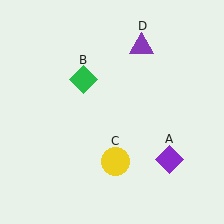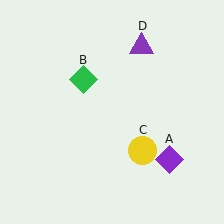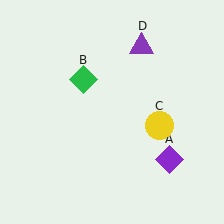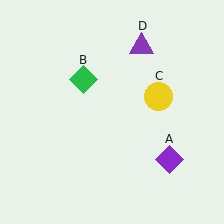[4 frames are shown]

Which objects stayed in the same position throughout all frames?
Purple diamond (object A) and green diamond (object B) and purple triangle (object D) remained stationary.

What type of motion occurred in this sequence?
The yellow circle (object C) rotated counterclockwise around the center of the scene.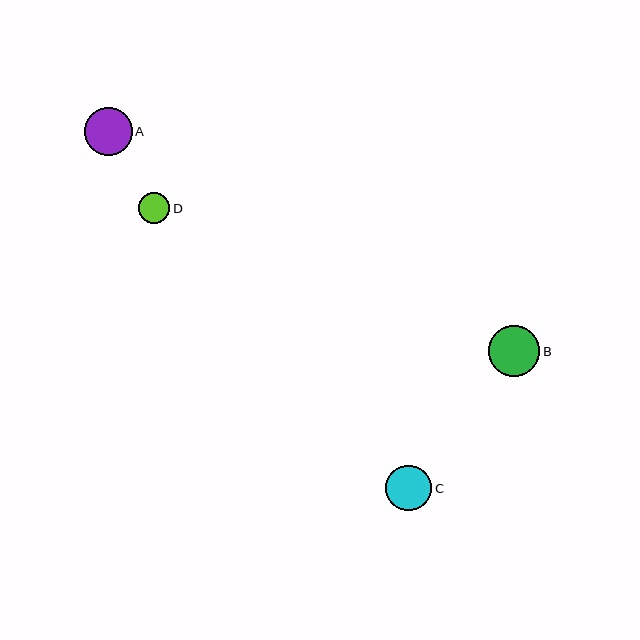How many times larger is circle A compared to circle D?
Circle A is approximately 1.5 times the size of circle D.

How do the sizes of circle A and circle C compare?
Circle A and circle C are approximately the same size.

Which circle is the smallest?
Circle D is the smallest with a size of approximately 31 pixels.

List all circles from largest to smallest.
From largest to smallest: B, A, C, D.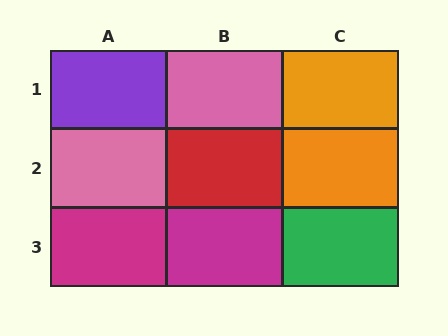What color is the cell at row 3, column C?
Green.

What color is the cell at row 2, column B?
Red.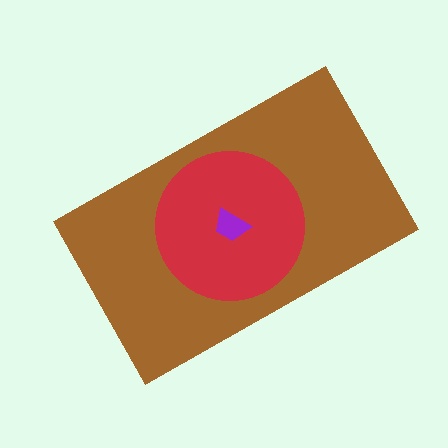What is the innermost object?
The purple trapezoid.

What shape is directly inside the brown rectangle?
The red circle.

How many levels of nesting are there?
3.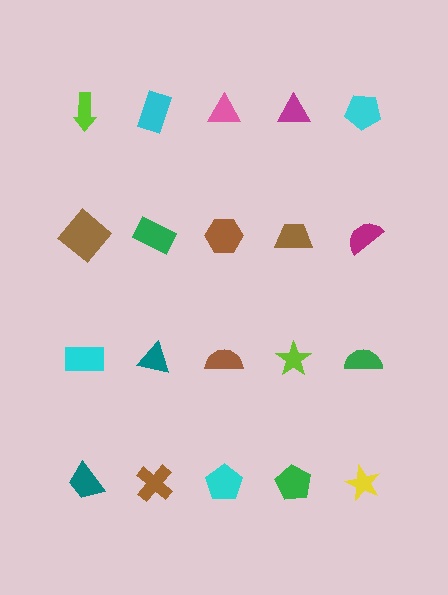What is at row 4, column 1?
A teal trapezoid.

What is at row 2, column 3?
A brown hexagon.